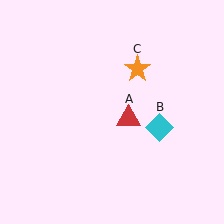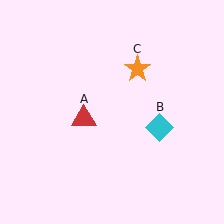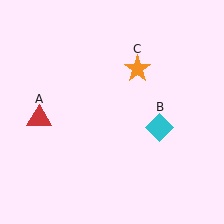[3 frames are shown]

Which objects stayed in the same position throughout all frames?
Cyan diamond (object B) and orange star (object C) remained stationary.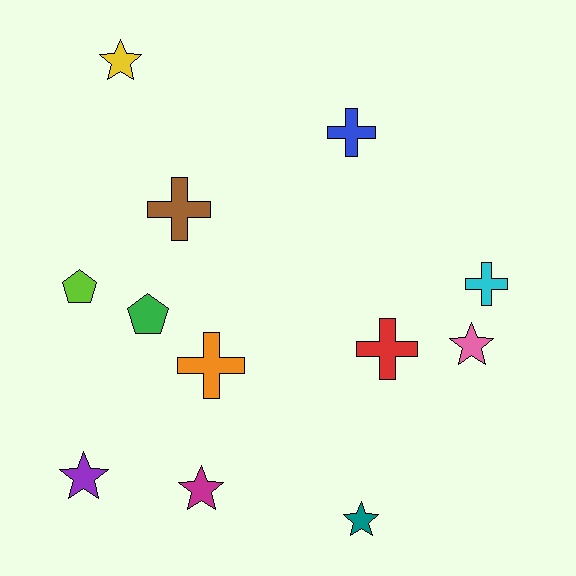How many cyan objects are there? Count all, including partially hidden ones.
There is 1 cyan object.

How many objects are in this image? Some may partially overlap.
There are 12 objects.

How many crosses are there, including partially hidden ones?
There are 5 crosses.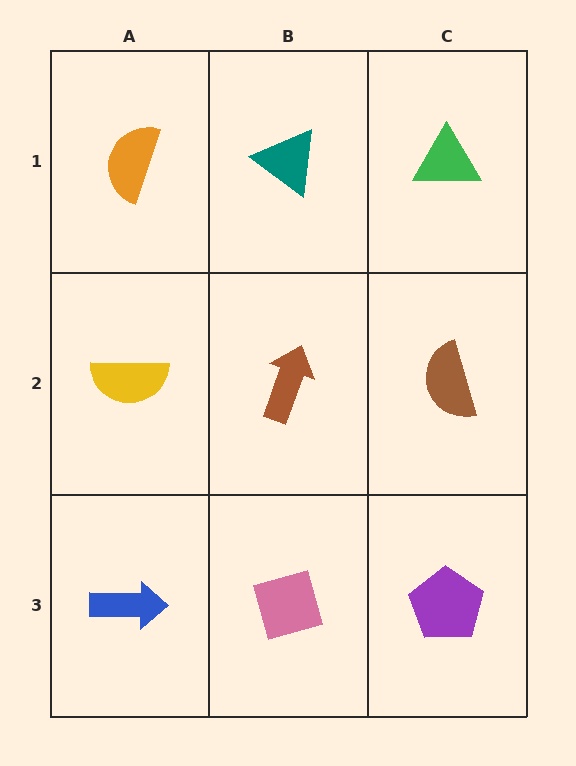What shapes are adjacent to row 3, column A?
A yellow semicircle (row 2, column A), a pink diamond (row 3, column B).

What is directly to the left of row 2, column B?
A yellow semicircle.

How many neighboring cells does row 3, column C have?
2.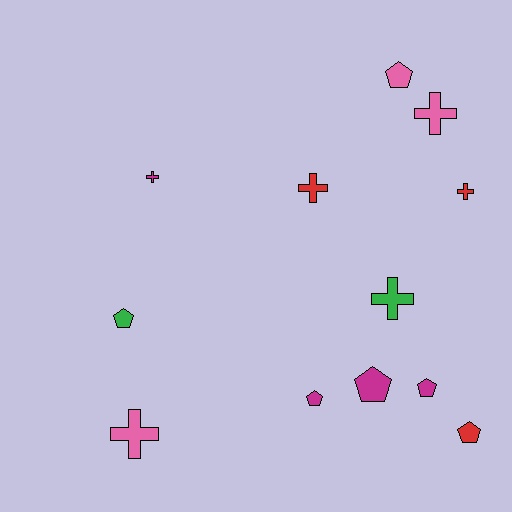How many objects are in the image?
There are 12 objects.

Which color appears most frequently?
Magenta, with 4 objects.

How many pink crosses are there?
There are 2 pink crosses.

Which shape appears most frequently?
Pentagon, with 6 objects.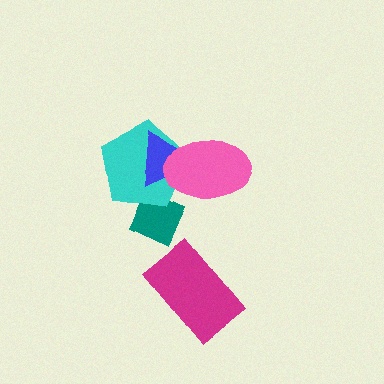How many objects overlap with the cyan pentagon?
3 objects overlap with the cyan pentagon.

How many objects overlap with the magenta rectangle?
0 objects overlap with the magenta rectangle.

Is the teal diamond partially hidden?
Yes, it is partially covered by another shape.